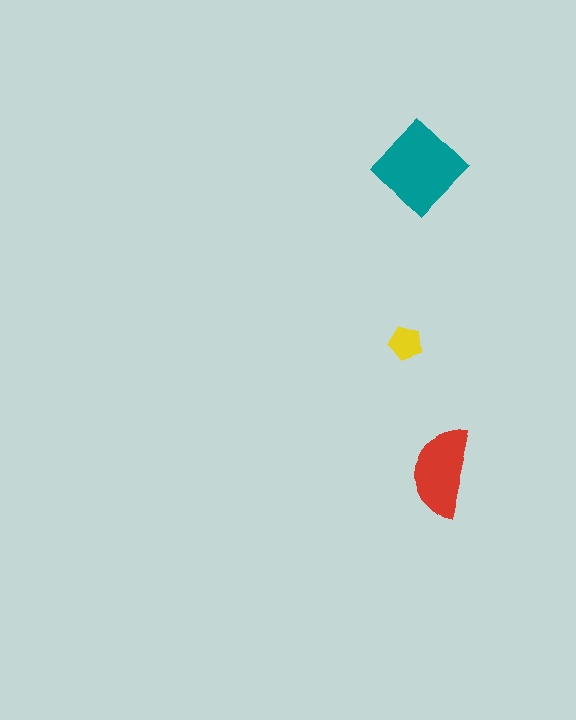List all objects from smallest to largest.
The yellow pentagon, the red semicircle, the teal diamond.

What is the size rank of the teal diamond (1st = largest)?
1st.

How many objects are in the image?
There are 3 objects in the image.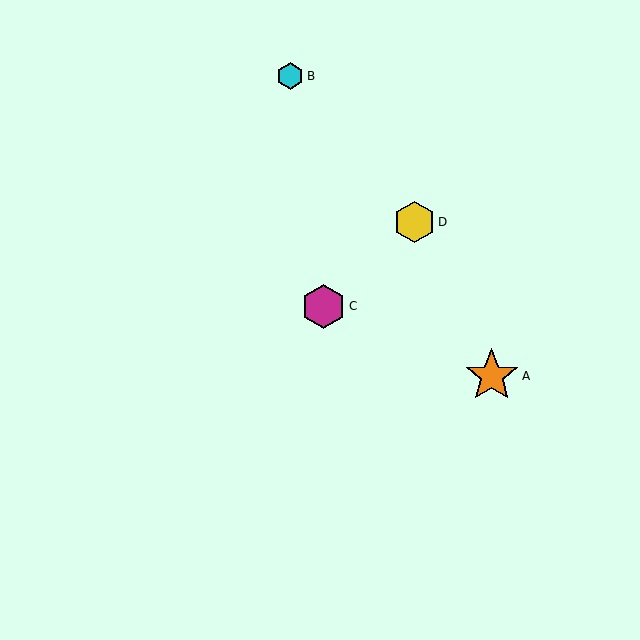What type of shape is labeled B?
Shape B is a cyan hexagon.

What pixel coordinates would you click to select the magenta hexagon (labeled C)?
Click at (323, 306) to select the magenta hexagon C.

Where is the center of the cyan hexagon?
The center of the cyan hexagon is at (290, 76).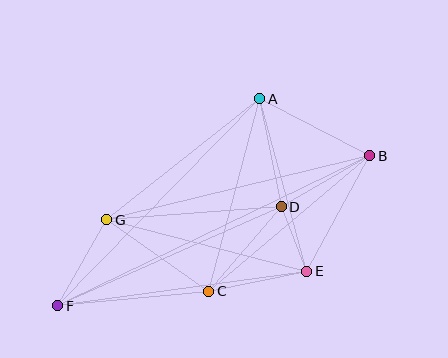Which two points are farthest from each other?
Points B and F are farthest from each other.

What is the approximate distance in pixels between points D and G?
The distance between D and G is approximately 175 pixels.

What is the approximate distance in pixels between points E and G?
The distance between E and G is approximately 207 pixels.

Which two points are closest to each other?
Points D and E are closest to each other.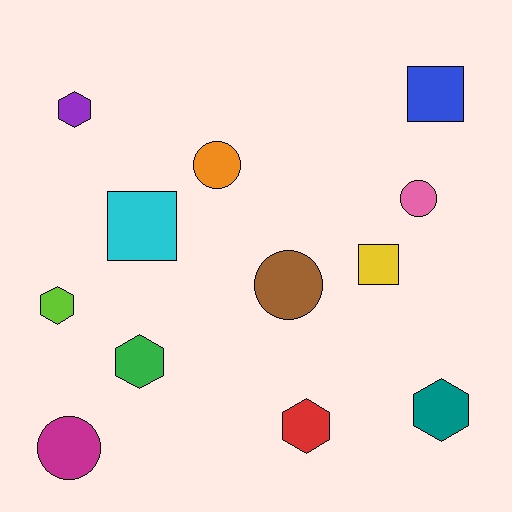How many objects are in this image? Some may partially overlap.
There are 12 objects.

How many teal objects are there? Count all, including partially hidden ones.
There is 1 teal object.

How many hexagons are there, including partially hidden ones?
There are 5 hexagons.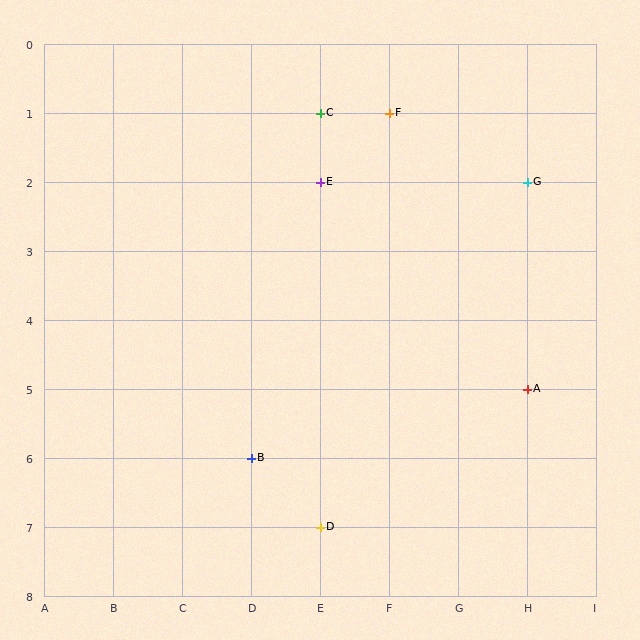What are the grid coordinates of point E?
Point E is at grid coordinates (E, 2).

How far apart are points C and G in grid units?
Points C and G are 3 columns and 1 row apart (about 3.2 grid units diagonally).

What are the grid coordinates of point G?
Point G is at grid coordinates (H, 2).